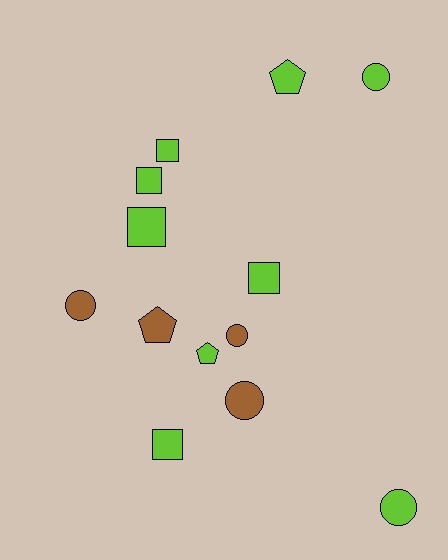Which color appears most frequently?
Lime, with 9 objects.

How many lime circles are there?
There are 2 lime circles.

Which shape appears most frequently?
Circle, with 5 objects.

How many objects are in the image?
There are 13 objects.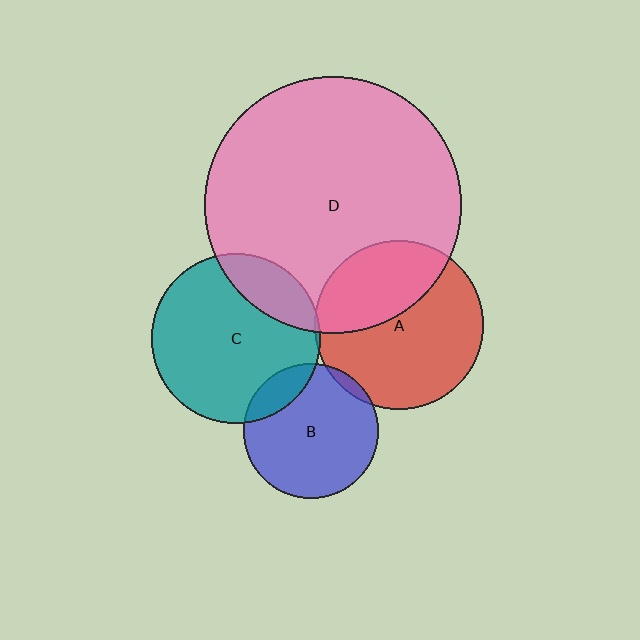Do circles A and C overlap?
Yes.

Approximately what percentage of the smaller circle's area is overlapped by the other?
Approximately 5%.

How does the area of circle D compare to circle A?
Approximately 2.3 times.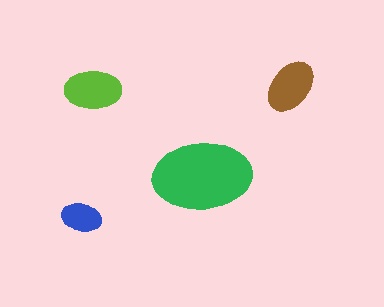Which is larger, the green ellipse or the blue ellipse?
The green one.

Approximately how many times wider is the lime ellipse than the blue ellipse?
About 1.5 times wider.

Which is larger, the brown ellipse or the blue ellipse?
The brown one.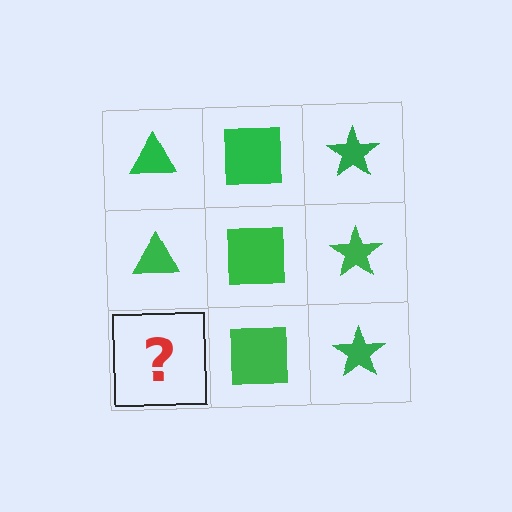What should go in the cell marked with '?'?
The missing cell should contain a green triangle.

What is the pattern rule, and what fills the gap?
The rule is that each column has a consistent shape. The gap should be filled with a green triangle.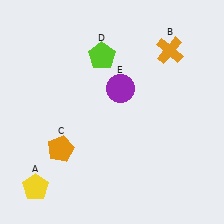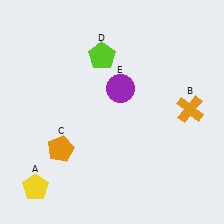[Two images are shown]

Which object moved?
The orange cross (B) moved down.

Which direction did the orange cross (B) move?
The orange cross (B) moved down.